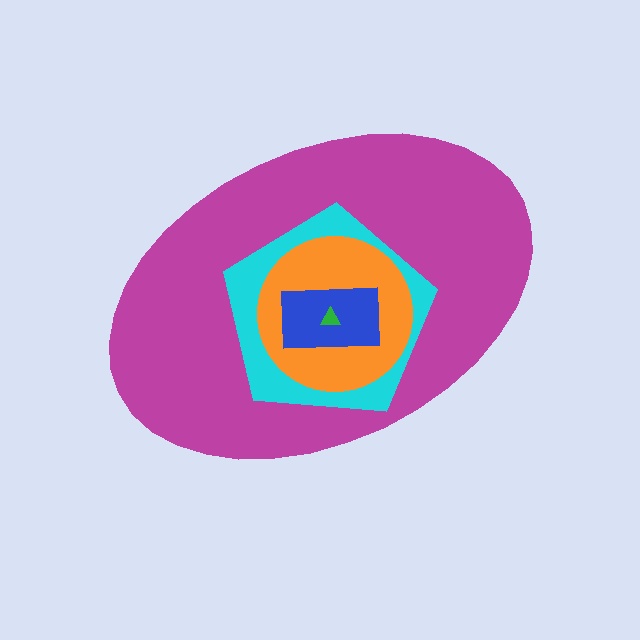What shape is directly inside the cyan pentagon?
The orange circle.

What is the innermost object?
The green triangle.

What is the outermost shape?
The magenta ellipse.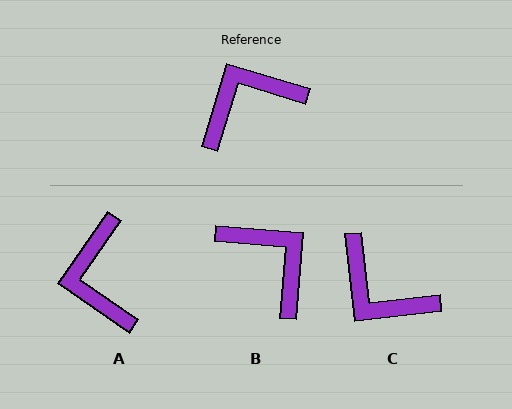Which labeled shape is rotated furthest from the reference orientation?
C, about 114 degrees away.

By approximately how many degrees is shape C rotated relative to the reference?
Approximately 114 degrees counter-clockwise.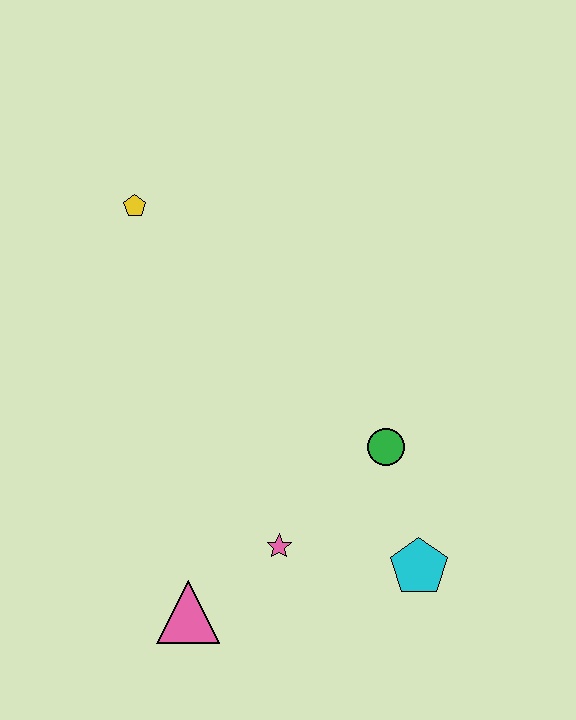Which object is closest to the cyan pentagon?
The green circle is closest to the cyan pentagon.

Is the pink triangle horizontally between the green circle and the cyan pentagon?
No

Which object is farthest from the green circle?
The yellow pentagon is farthest from the green circle.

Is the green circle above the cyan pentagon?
Yes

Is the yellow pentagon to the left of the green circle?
Yes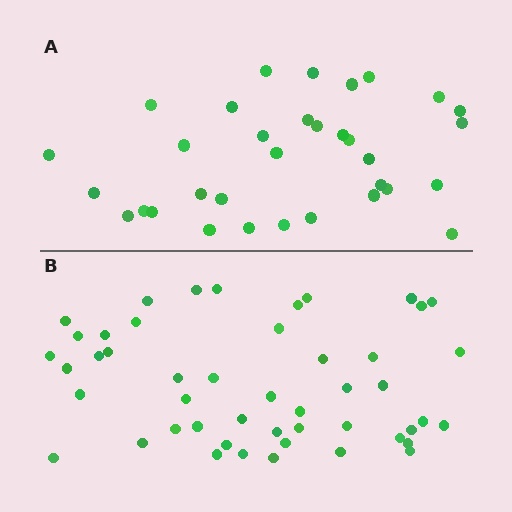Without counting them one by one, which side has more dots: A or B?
Region B (the bottom region) has more dots.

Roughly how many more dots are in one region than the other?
Region B has approximately 15 more dots than region A.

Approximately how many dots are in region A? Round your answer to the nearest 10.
About 30 dots. (The exact count is 33, which rounds to 30.)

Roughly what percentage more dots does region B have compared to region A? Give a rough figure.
About 45% more.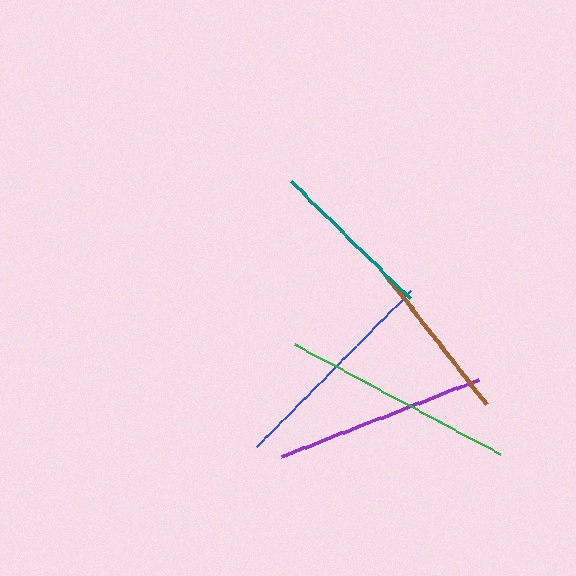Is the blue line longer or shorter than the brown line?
The blue line is longer than the brown line.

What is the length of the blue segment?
The blue segment is approximately 219 pixels long.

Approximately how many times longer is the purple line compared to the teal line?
The purple line is approximately 1.3 times the length of the teal line.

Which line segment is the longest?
The green line is the longest at approximately 233 pixels.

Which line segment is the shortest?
The brown line is the shortest at approximately 162 pixels.